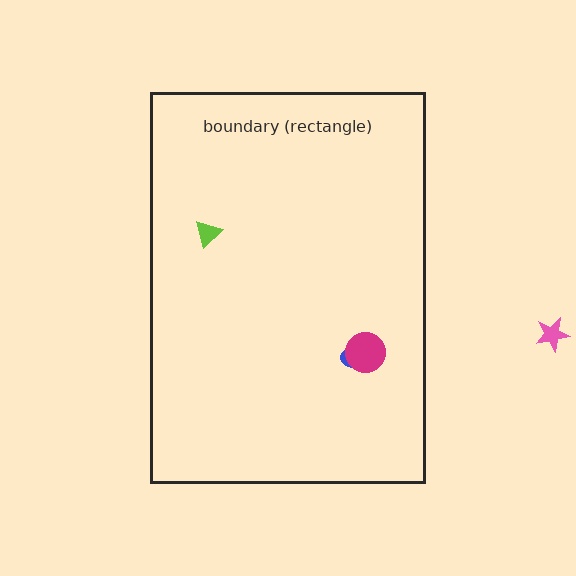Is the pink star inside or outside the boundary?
Outside.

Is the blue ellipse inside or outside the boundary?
Inside.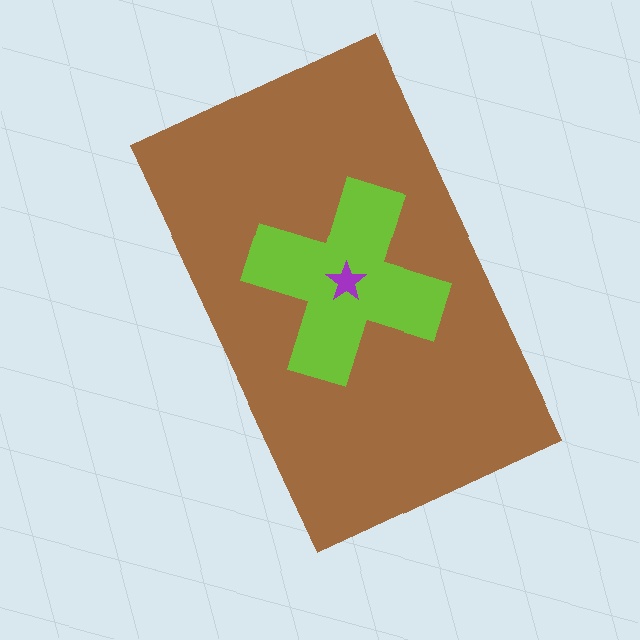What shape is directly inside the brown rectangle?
The lime cross.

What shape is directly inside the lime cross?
The purple star.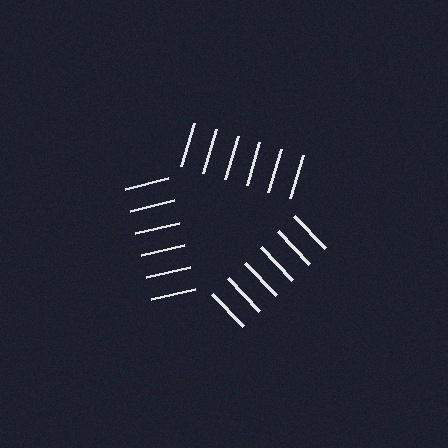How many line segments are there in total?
18 — 6 along each of the 3 edges.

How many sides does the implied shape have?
3 sides — the line-ends trace a triangle.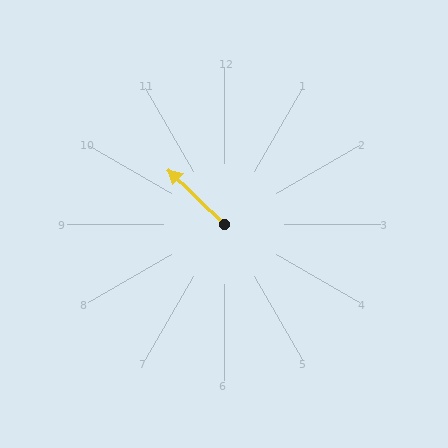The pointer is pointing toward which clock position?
Roughly 10 o'clock.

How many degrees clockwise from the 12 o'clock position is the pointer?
Approximately 314 degrees.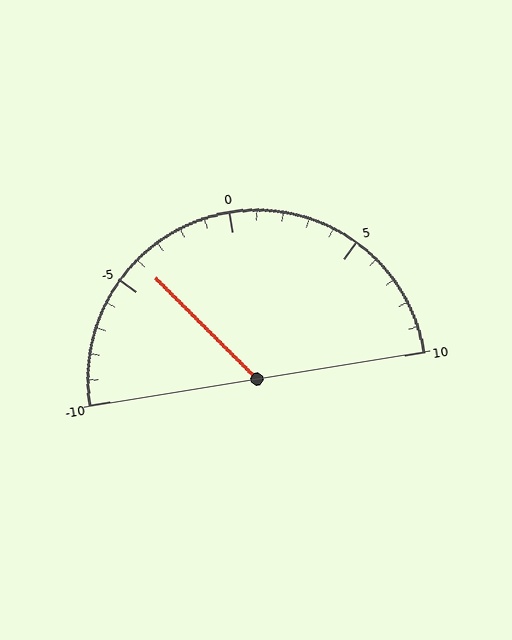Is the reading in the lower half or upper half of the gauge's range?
The reading is in the lower half of the range (-10 to 10).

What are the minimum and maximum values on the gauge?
The gauge ranges from -10 to 10.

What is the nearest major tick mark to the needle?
The nearest major tick mark is -5.